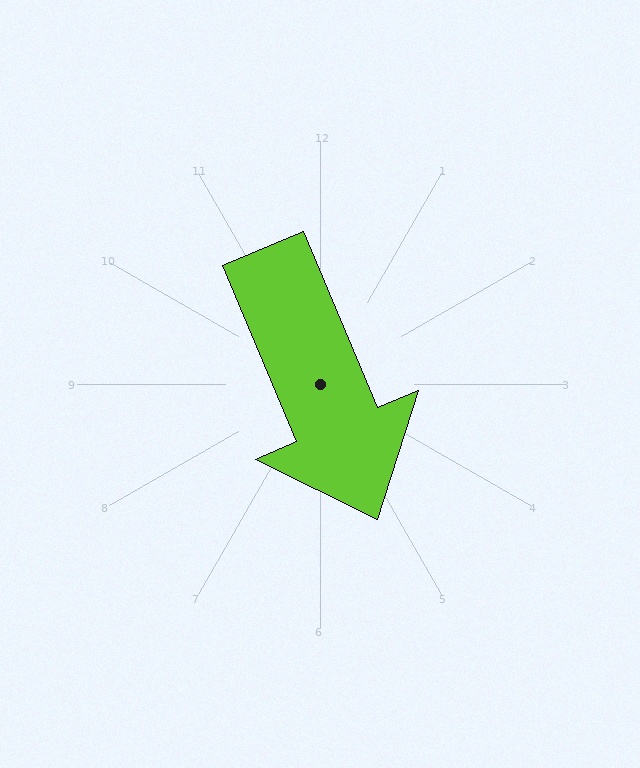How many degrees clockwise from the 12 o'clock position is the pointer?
Approximately 157 degrees.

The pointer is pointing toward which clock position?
Roughly 5 o'clock.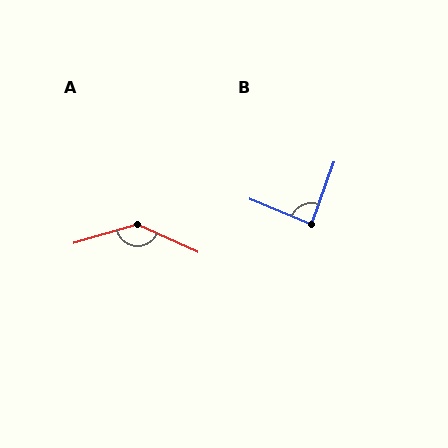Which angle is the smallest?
B, at approximately 87 degrees.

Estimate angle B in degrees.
Approximately 87 degrees.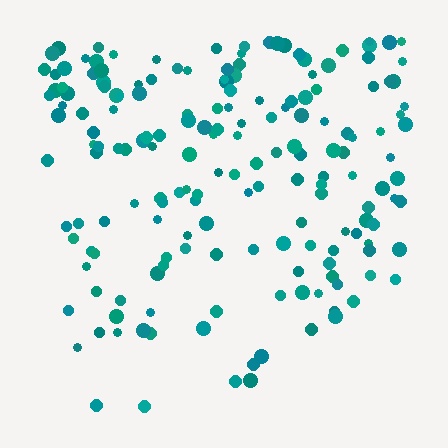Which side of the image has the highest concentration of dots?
The top.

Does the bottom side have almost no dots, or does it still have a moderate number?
Still a moderate number, just noticeably fewer than the top.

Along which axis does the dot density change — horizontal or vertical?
Vertical.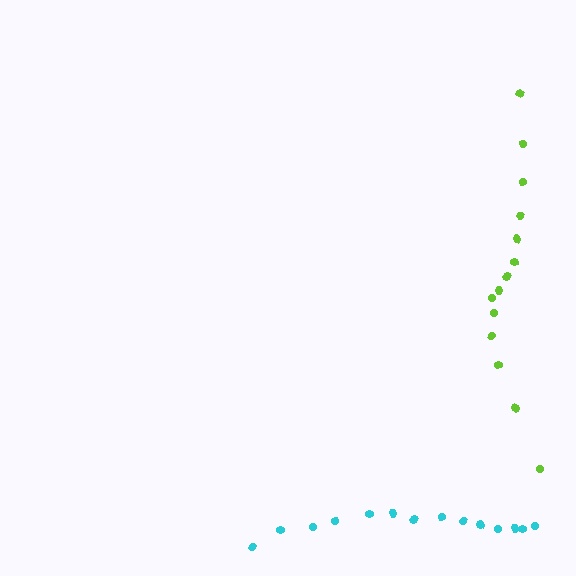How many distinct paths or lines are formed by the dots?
There are 2 distinct paths.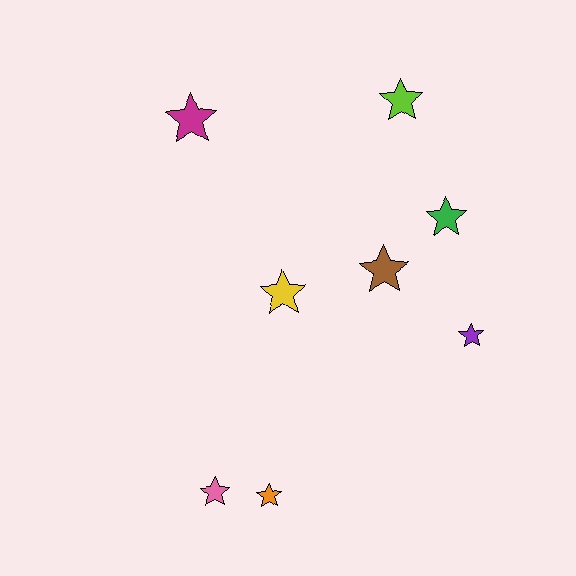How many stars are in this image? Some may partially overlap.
There are 8 stars.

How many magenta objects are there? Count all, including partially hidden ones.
There is 1 magenta object.